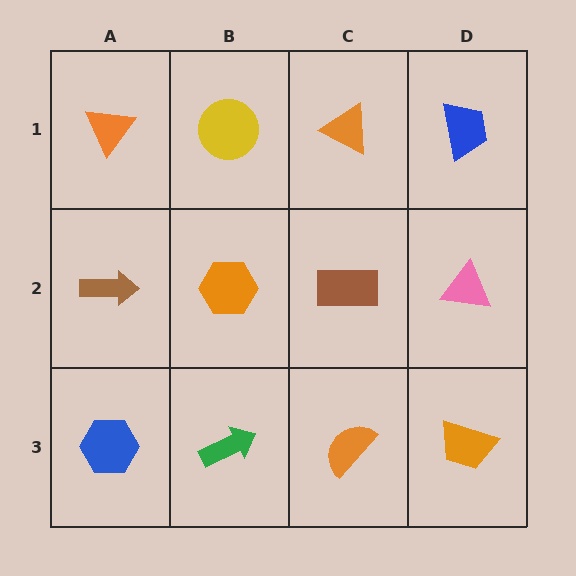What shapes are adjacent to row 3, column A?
A brown arrow (row 2, column A), a green arrow (row 3, column B).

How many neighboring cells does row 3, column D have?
2.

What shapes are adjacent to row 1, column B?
An orange hexagon (row 2, column B), an orange triangle (row 1, column A), an orange triangle (row 1, column C).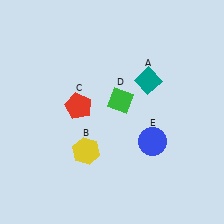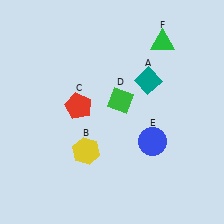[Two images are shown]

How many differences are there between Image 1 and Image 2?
There is 1 difference between the two images.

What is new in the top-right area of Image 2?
A green triangle (F) was added in the top-right area of Image 2.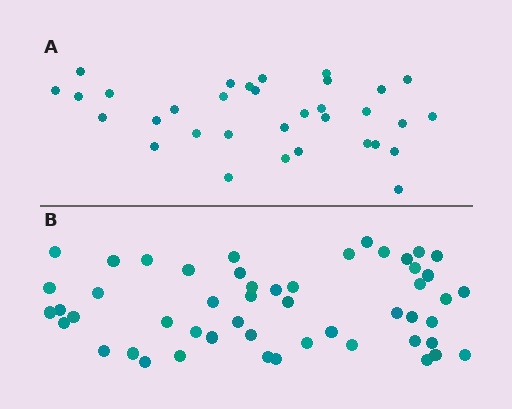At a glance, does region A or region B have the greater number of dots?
Region B (the bottom region) has more dots.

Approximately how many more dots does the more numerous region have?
Region B has approximately 20 more dots than region A.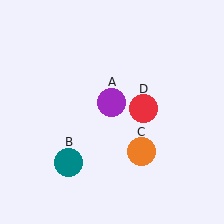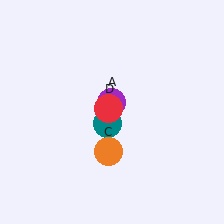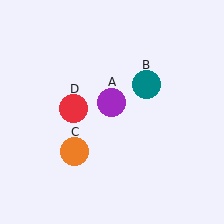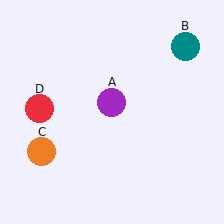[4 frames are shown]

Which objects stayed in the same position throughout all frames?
Purple circle (object A) remained stationary.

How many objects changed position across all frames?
3 objects changed position: teal circle (object B), orange circle (object C), red circle (object D).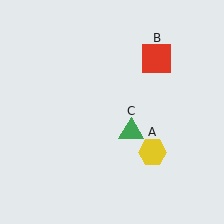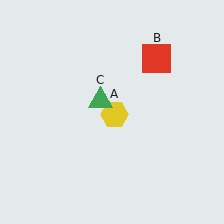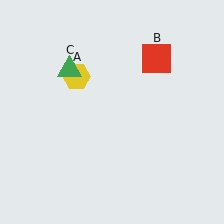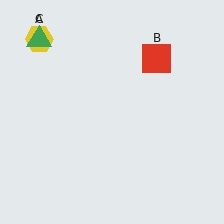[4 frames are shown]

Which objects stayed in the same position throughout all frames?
Red square (object B) remained stationary.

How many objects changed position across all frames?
2 objects changed position: yellow hexagon (object A), green triangle (object C).